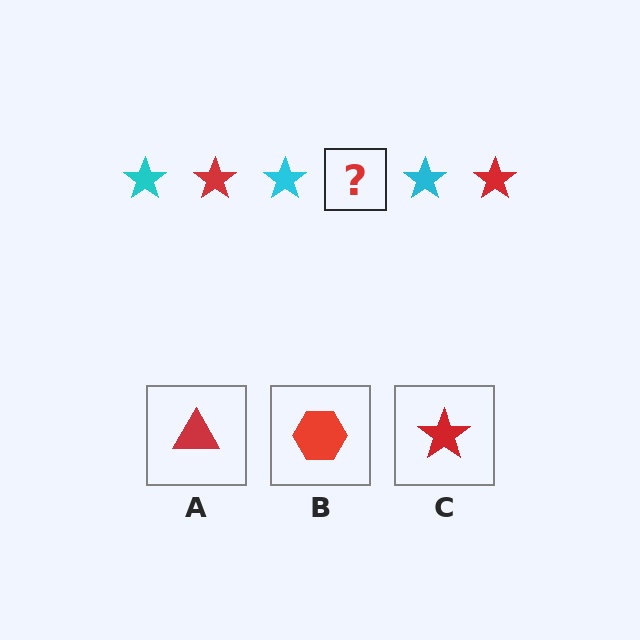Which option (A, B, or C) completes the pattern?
C.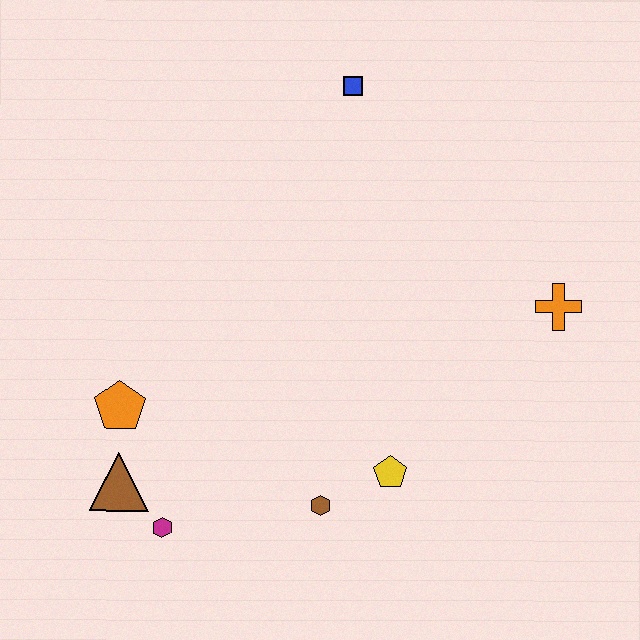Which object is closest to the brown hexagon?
The yellow pentagon is closest to the brown hexagon.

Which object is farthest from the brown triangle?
The orange cross is farthest from the brown triangle.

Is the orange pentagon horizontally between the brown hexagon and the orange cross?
No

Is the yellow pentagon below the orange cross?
Yes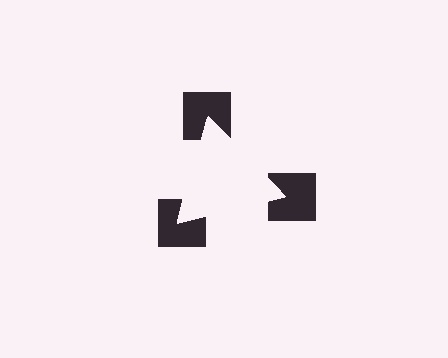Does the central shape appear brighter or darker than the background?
It typically appears slightly brighter than the background, even though no actual brightness change is drawn.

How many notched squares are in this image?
There are 3 — one at each vertex of the illusory triangle.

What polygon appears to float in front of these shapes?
An illusory triangle — its edges are inferred from the aligned wedge cuts in the notched squares, not physically drawn.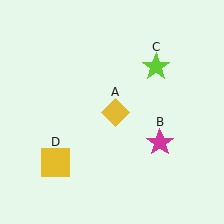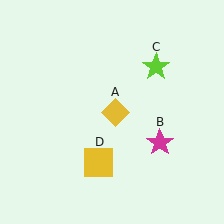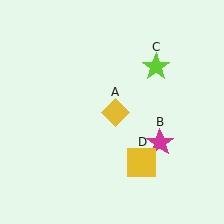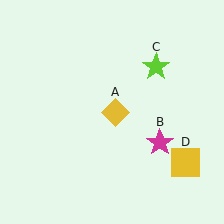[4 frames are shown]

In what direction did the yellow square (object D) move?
The yellow square (object D) moved right.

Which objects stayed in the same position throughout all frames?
Yellow diamond (object A) and magenta star (object B) and lime star (object C) remained stationary.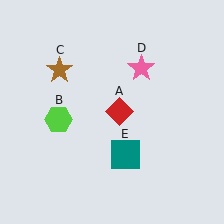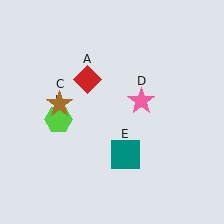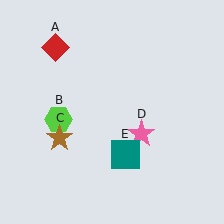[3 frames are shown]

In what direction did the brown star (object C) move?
The brown star (object C) moved down.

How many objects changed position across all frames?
3 objects changed position: red diamond (object A), brown star (object C), pink star (object D).